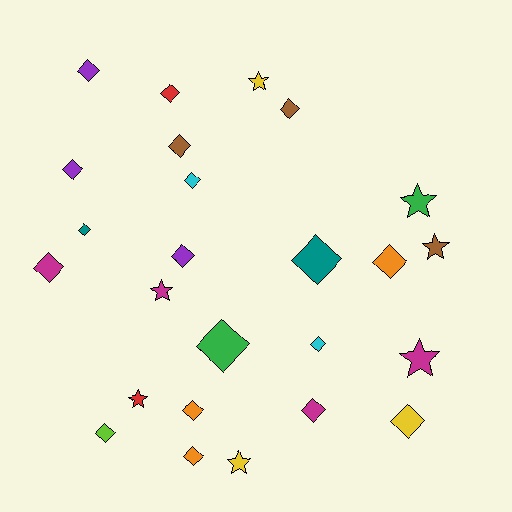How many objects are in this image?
There are 25 objects.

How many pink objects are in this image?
There are no pink objects.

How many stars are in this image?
There are 7 stars.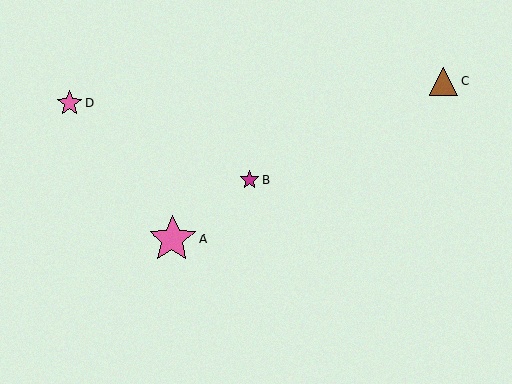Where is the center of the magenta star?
The center of the magenta star is at (250, 180).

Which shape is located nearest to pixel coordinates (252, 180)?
The magenta star (labeled B) at (250, 180) is nearest to that location.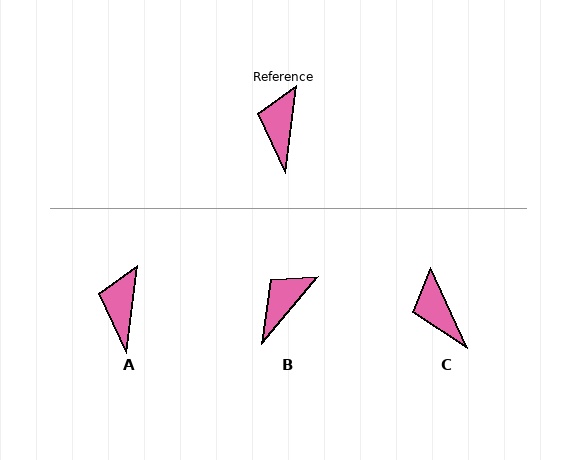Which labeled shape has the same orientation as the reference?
A.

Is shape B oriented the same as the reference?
No, it is off by about 33 degrees.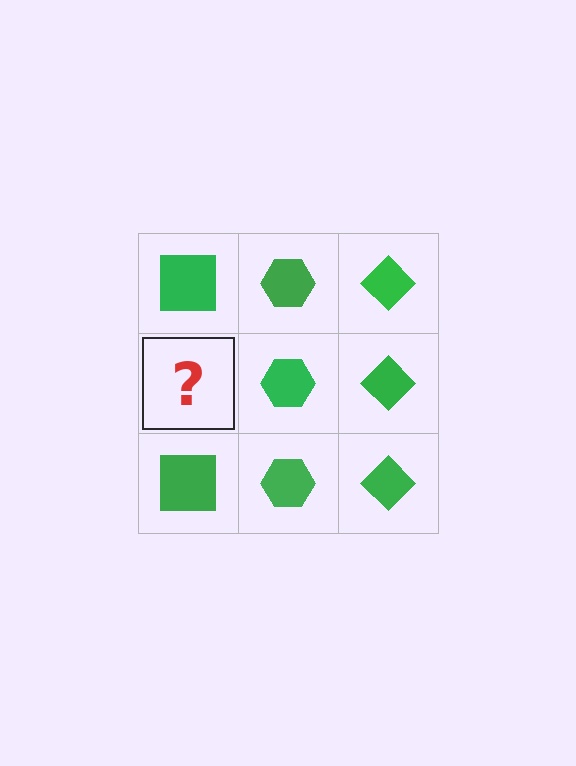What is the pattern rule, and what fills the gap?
The rule is that each column has a consistent shape. The gap should be filled with a green square.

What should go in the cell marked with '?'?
The missing cell should contain a green square.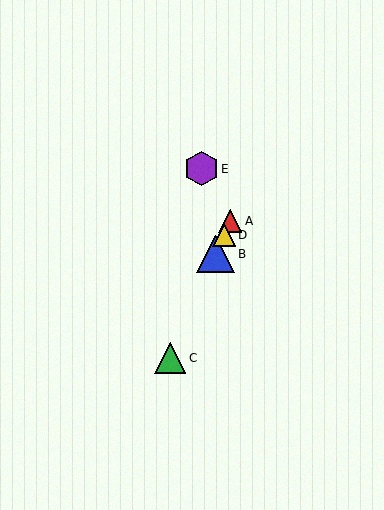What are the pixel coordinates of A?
Object A is at (230, 221).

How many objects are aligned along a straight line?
4 objects (A, B, C, D) are aligned along a straight line.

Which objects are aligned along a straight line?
Objects A, B, C, D are aligned along a straight line.